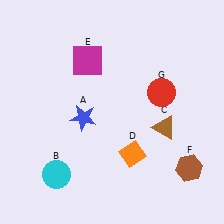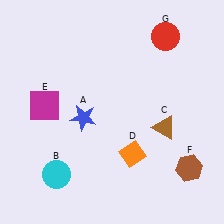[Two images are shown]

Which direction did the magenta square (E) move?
The magenta square (E) moved down.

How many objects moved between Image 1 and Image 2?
2 objects moved between the two images.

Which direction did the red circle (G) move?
The red circle (G) moved up.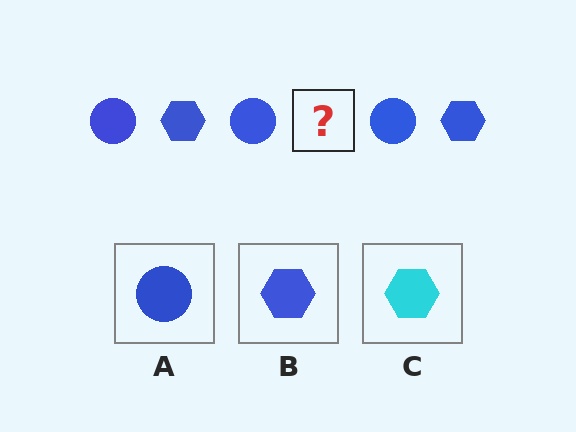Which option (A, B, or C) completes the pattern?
B.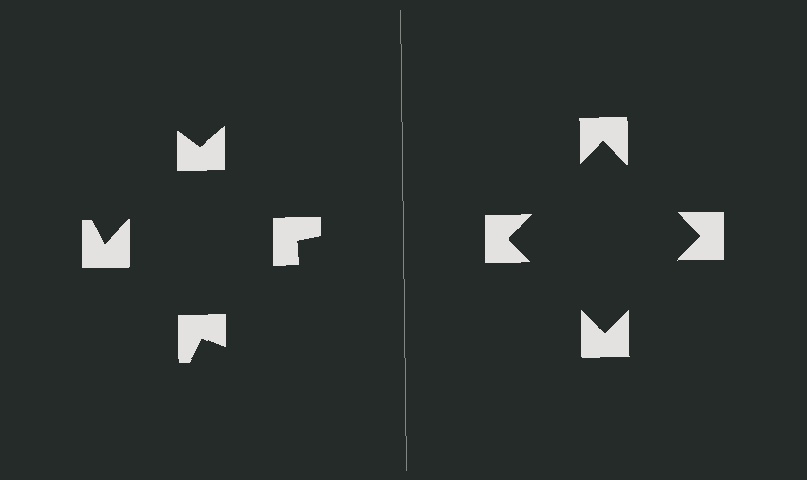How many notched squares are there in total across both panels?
8 — 4 on each side.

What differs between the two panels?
The notched squares are positioned identically on both sides; only the wedge orientations differ. On the right they align to a square; on the left they are misaligned.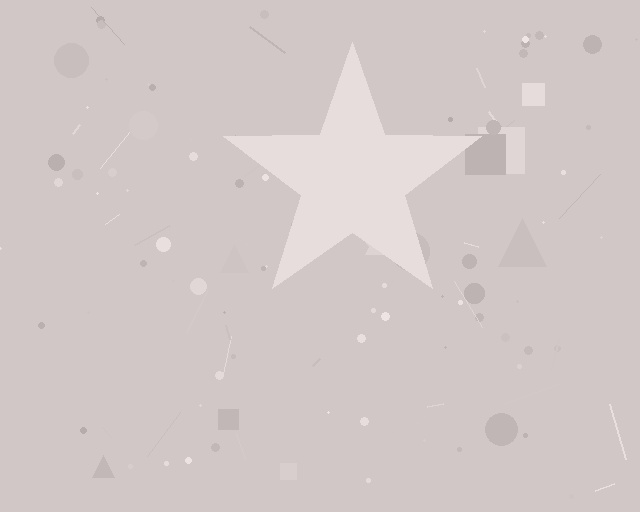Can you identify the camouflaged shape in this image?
The camouflaged shape is a star.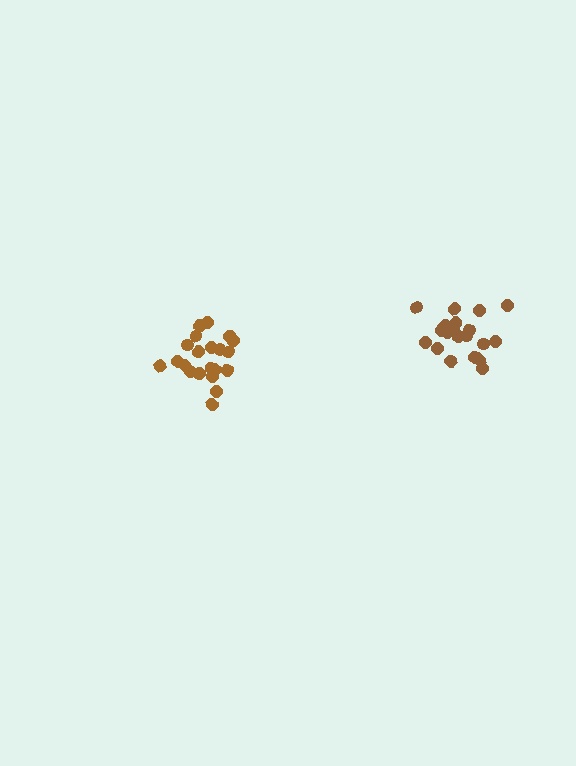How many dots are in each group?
Group 1: 21 dots, Group 2: 21 dots (42 total).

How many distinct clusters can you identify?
There are 2 distinct clusters.